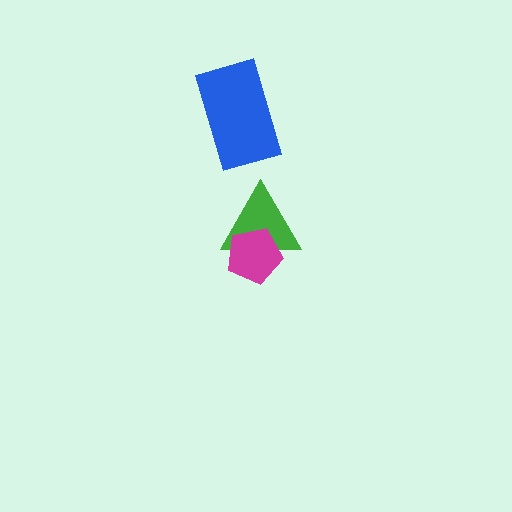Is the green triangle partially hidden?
Yes, it is partially covered by another shape.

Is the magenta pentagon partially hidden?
No, no other shape covers it.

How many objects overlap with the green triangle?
1 object overlaps with the green triangle.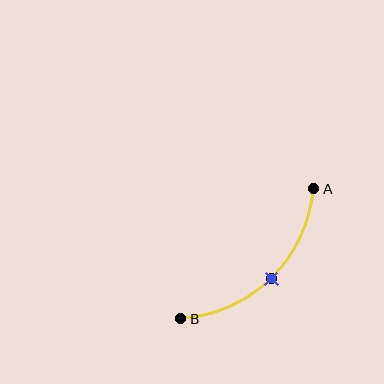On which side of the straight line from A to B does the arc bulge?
The arc bulges below and to the right of the straight line connecting A and B.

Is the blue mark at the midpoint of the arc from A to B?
Yes. The blue mark lies on the arc at equal arc-length from both A and B — it is the arc midpoint.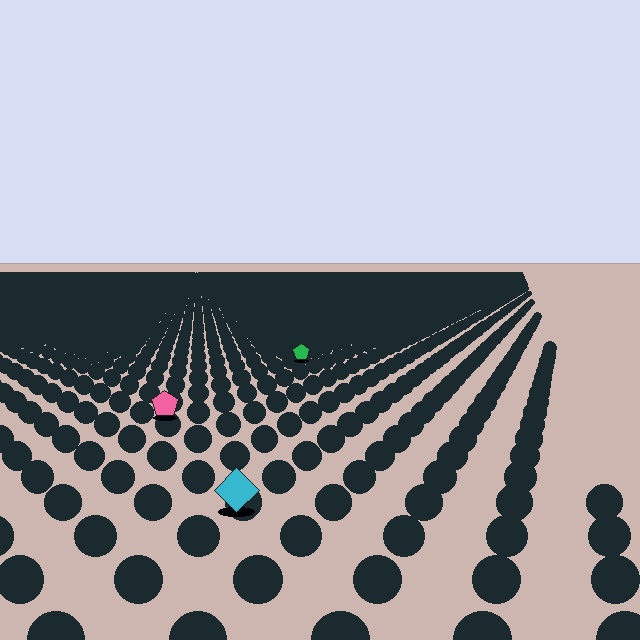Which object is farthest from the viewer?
The green pentagon is farthest from the viewer. It appears smaller and the ground texture around it is denser.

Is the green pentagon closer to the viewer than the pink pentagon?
No. The pink pentagon is closer — you can tell from the texture gradient: the ground texture is coarser near it.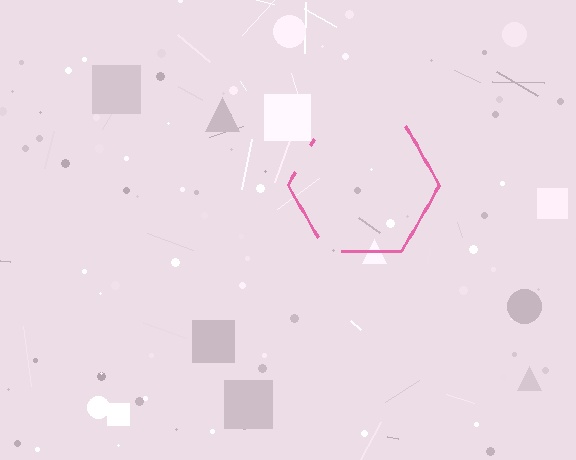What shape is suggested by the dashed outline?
The dashed outline suggests a hexagon.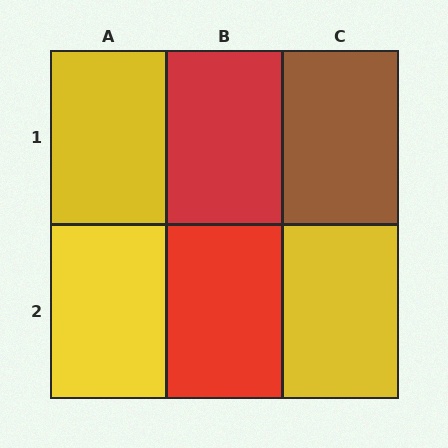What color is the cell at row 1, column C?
Brown.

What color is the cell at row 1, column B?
Red.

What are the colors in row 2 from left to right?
Yellow, red, yellow.